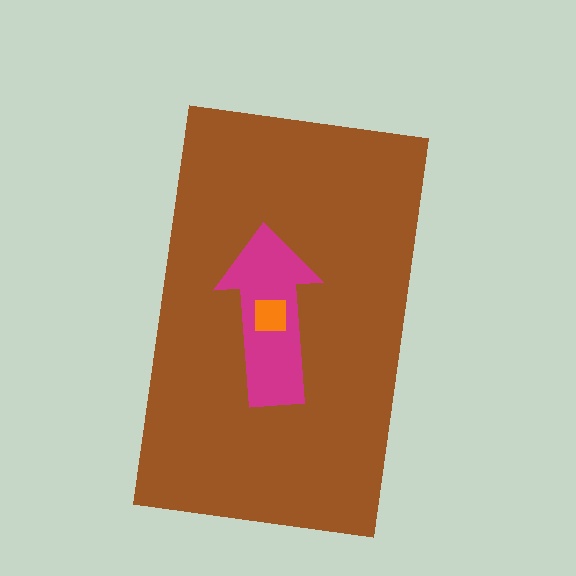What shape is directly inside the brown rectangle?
The magenta arrow.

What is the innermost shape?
The orange square.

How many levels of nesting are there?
3.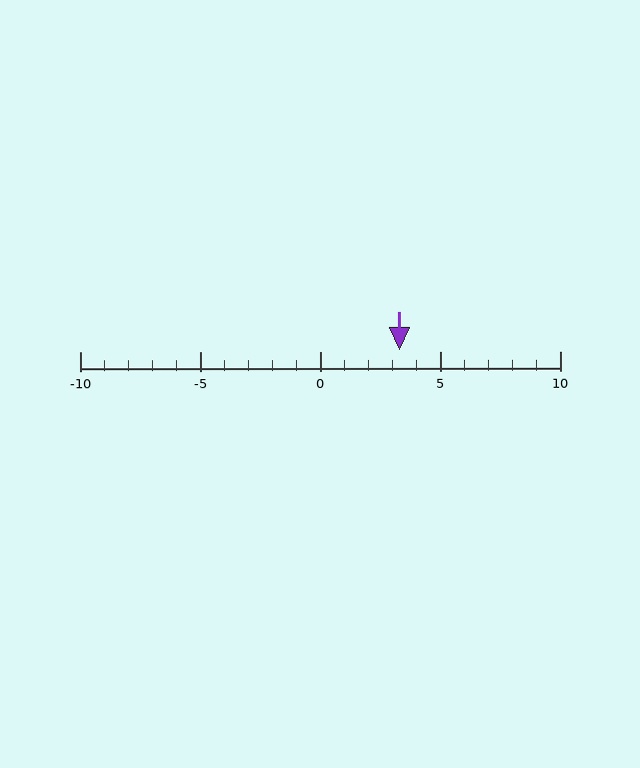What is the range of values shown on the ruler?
The ruler shows values from -10 to 10.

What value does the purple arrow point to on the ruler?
The purple arrow points to approximately 3.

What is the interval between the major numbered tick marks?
The major tick marks are spaced 5 units apart.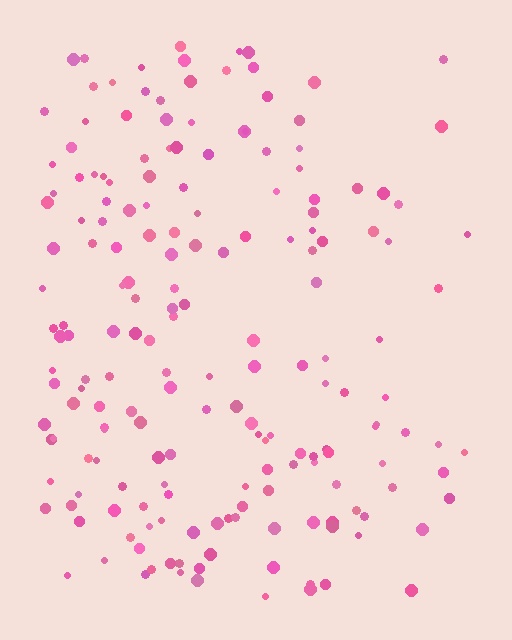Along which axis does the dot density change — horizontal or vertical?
Horizontal.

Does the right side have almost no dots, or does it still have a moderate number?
Still a moderate number, just noticeably fewer than the left.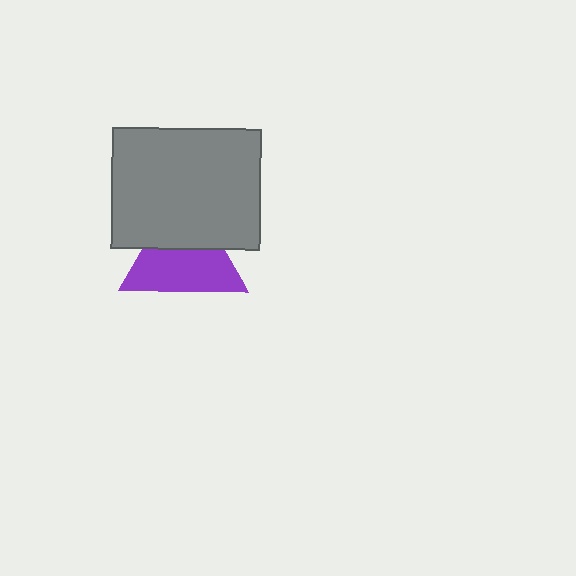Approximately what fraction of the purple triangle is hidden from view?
Roughly 40% of the purple triangle is hidden behind the gray rectangle.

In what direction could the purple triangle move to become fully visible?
The purple triangle could move down. That would shift it out from behind the gray rectangle entirely.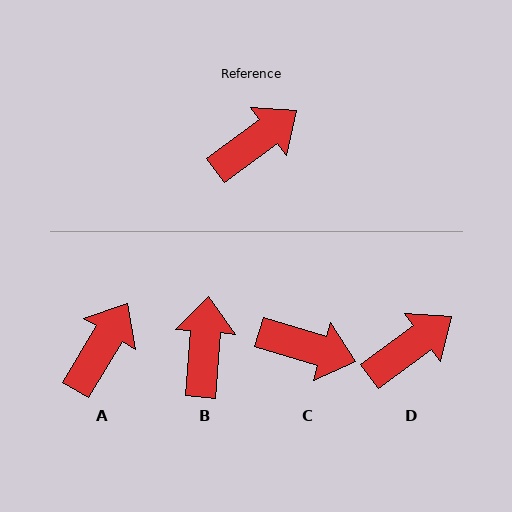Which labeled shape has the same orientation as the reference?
D.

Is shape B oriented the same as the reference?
No, it is off by about 49 degrees.